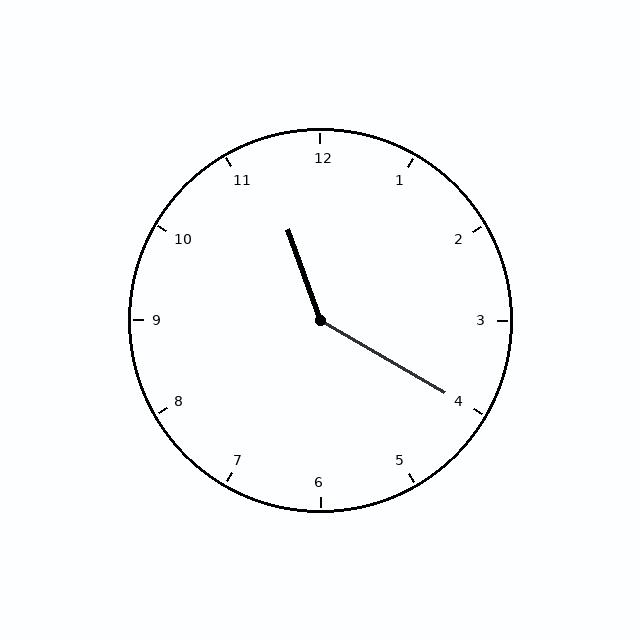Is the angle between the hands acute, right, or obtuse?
It is obtuse.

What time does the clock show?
11:20.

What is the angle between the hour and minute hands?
Approximately 140 degrees.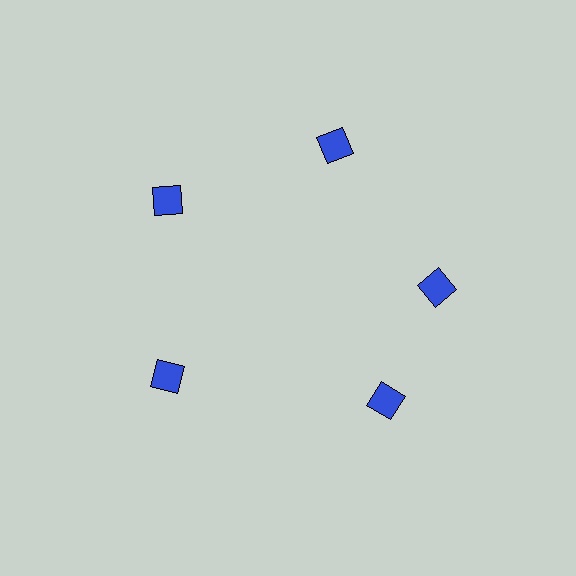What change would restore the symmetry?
The symmetry would be restored by rotating it back into even spacing with its neighbors so that all 5 squares sit at equal angles and equal distance from the center.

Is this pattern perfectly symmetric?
No. The 5 blue squares are arranged in a ring, but one element near the 5 o'clock position is rotated out of alignment along the ring, breaking the 5-fold rotational symmetry.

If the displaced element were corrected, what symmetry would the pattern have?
It would have 5-fold rotational symmetry — the pattern would map onto itself every 72 degrees.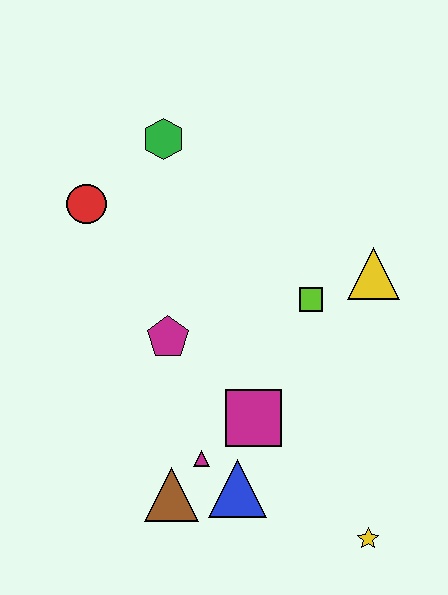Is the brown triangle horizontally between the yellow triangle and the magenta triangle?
No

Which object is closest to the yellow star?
The blue triangle is closest to the yellow star.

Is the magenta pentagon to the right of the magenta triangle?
No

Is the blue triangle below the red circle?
Yes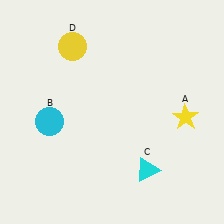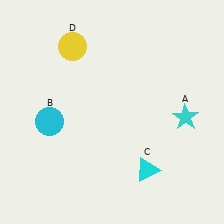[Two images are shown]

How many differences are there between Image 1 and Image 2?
There is 1 difference between the two images.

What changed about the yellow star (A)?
In Image 1, A is yellow. In Image 2, it changed to cyan.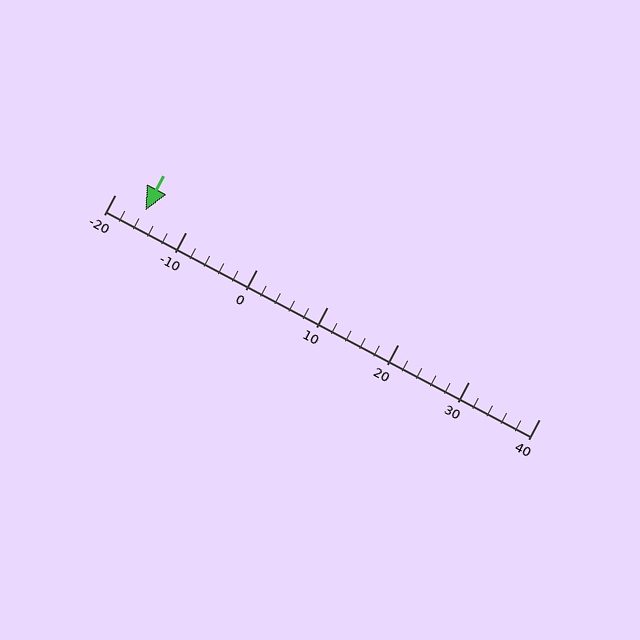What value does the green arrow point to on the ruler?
The green arrow points to approximately -16.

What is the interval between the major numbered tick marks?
The major tick marks are spaced 10 units apart.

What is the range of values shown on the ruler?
The ruler shows values from -20 to 40.